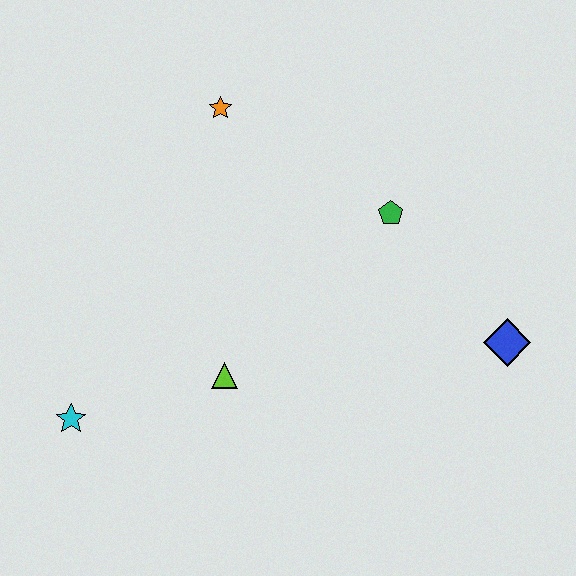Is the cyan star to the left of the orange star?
Yes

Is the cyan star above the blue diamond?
No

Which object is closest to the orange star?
The green pentagon is closest to the orange star.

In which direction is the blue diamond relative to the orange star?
The blue diamond is to the right of the orange star.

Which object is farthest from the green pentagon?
The cyan star is farthest from the green pentagon.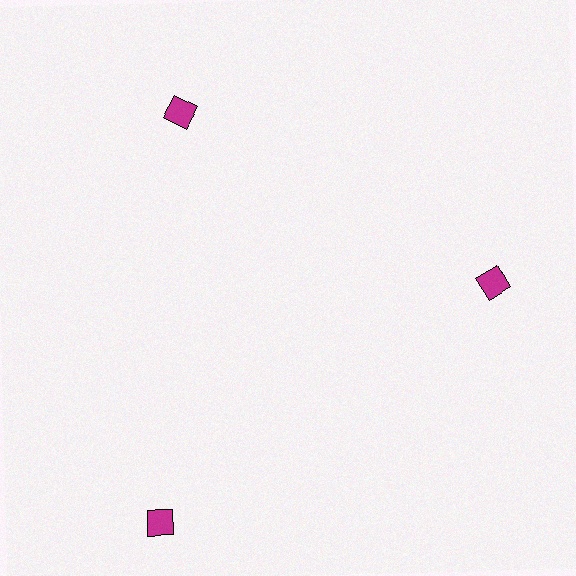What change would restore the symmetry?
The symmetry would be restored by moving it inward, back onto the ring so that all 3 squares sit at equal angles and equal distance from the center.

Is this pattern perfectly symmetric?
No. The 3 magenta squares are arranged in a ring, but one element near the 7 o'clock position is pushed outward from the center, breaking the 3-fold rotational symmetry.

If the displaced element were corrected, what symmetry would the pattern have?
It would have 3-fold rotational symmetry — the pattern would map onto itself every 120 degrees.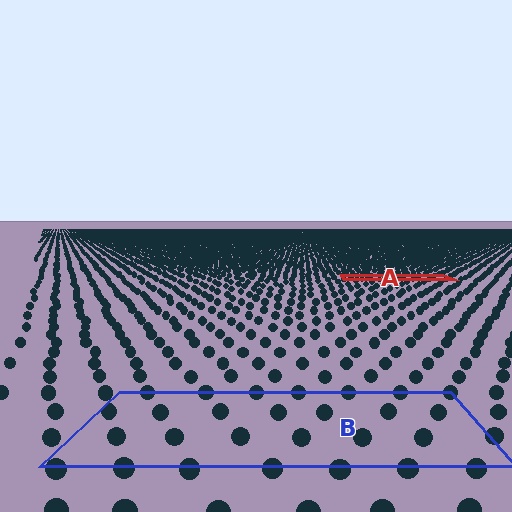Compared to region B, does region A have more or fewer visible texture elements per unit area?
Region A has more texture elements per unit area — they are packed more densely because it is farther away.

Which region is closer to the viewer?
Region B is closer. The texture elements there are larger and more spread out.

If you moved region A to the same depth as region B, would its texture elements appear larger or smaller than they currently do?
They would appear larger. At a closer depth, the same texture elements are projected at a bigger on-screen size.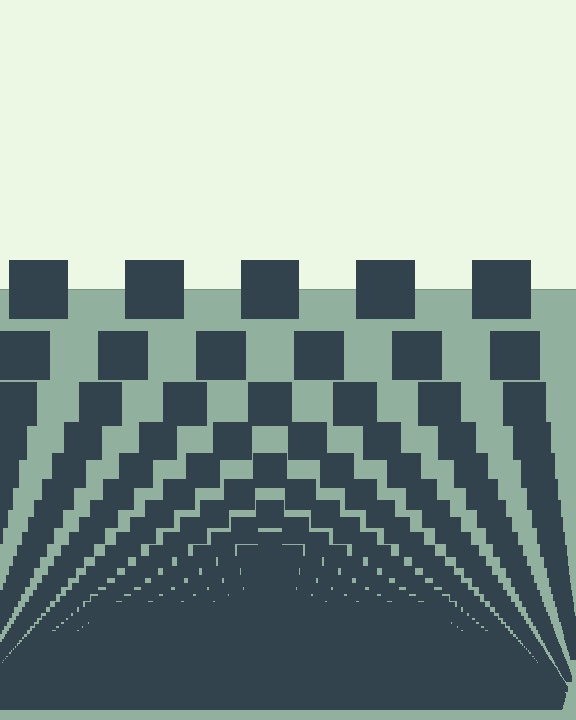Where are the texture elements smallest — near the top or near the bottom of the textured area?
Near the bottom.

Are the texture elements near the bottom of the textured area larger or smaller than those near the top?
Smaller. The gradient is inverted — elements near the bottom are smaller and denser.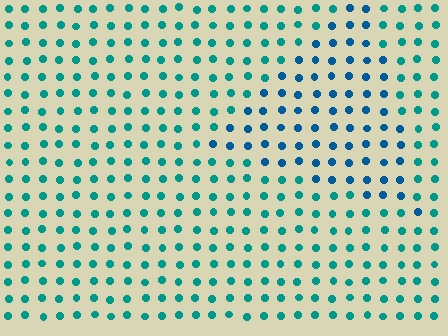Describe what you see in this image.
The image is filled with small teal elements in a uniform arrangement. A triangle-shaped region is visible where the elements are tinted to a slightly different hue, forming a subtle color boundary.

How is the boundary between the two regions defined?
The boundary is defined purely by a slight shift in hue (about 30 degrees). Spacing, size, and orientation are identical on both sides.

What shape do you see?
I see a triangle.